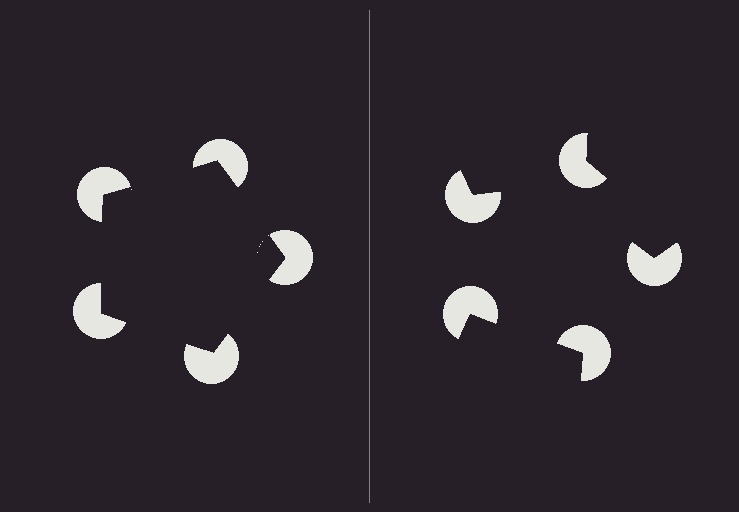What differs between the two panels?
The pac-man discs are positioned identically on both sides; only the wedge orientations differ. On the left they align to a pentagon; on the right they are misaligned.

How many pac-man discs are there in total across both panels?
10 — 5 on each side.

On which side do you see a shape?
An illusory pentagon appears on the left side. On the right side the wedge cuts are rotated, so no coherent shape forms.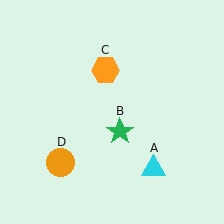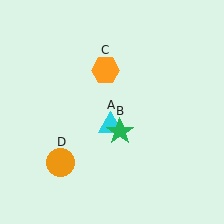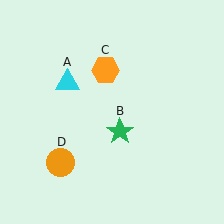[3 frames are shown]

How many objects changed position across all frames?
1 object changed position: cyan triangle (object A).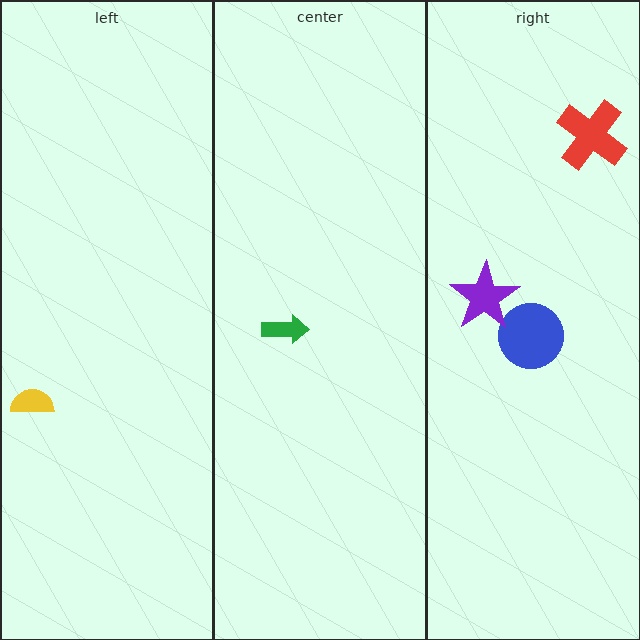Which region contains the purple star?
The right region.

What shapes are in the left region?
The yellow semicircle.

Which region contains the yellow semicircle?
The left region.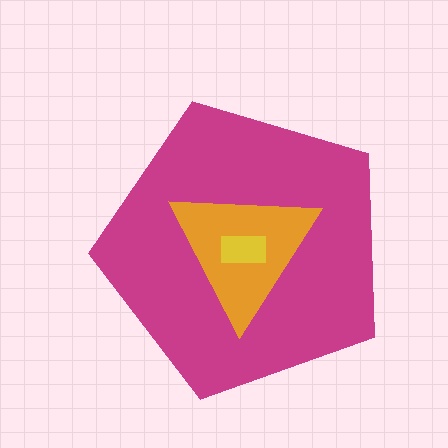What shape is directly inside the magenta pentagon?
The orange triangle.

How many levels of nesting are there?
3.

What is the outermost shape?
The magenta pentagon.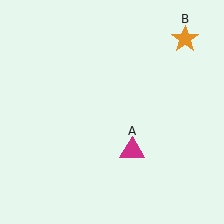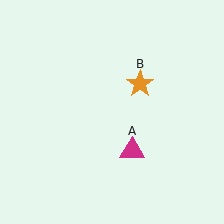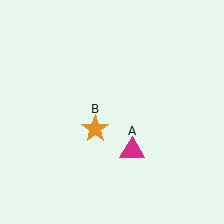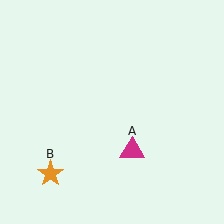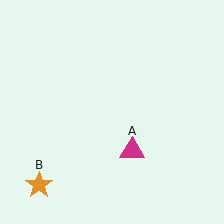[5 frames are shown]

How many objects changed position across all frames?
1 object changed position: orange star (object B).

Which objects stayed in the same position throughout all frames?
Magenta triangle (object A) remained stationary.